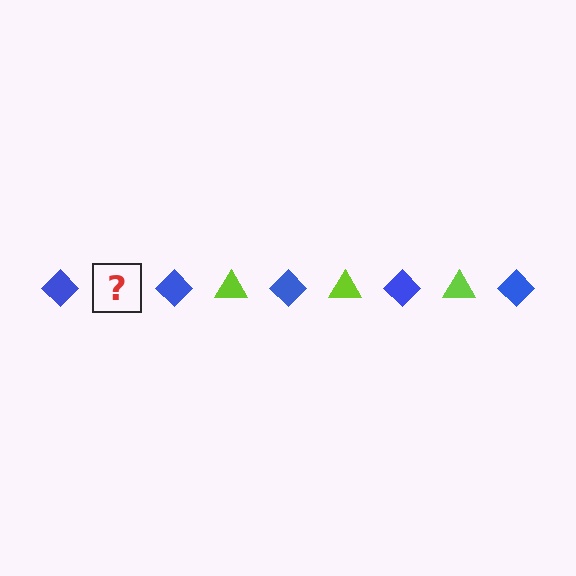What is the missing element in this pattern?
The missing element is a lime triangle.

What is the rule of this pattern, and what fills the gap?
The rule is that the pattern alternates between blue diamond and lime triangle. The gap should be filled with a lime triangle.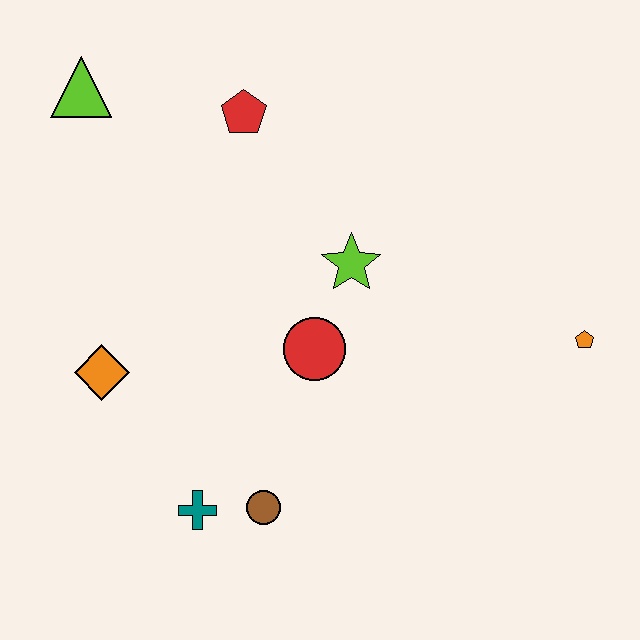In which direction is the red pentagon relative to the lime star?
The red pentagon is above the lime star.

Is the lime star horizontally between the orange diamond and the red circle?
No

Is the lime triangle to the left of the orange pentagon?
Yes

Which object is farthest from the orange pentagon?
The lime triangle is farthest from the orange pentagon.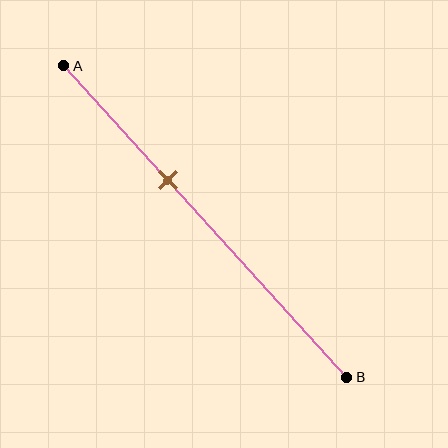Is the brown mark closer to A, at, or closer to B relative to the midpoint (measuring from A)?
The brown mark is closer to point A than the midpoint of segment AB.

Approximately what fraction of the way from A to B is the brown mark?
The brown mark is approximately 35% of the way from A to B.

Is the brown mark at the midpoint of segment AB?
No, the mark is at about 35% from A, not at the 50% midpoint.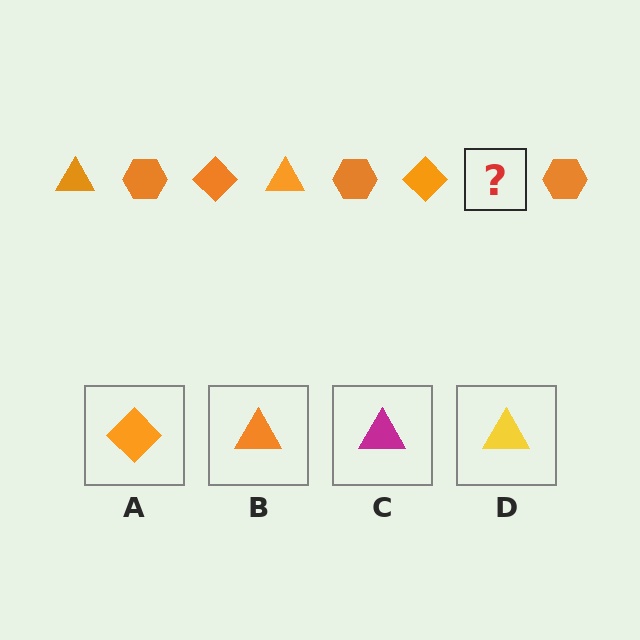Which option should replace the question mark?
Option B.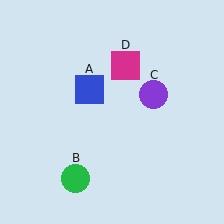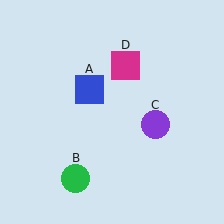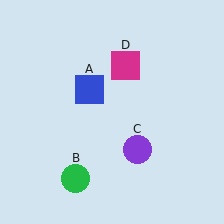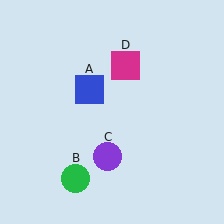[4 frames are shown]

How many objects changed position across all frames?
1 object changed position: purple circle (object C).